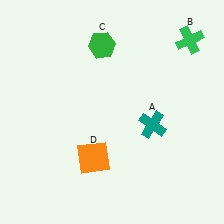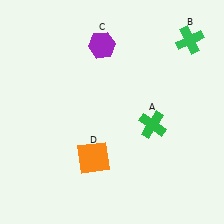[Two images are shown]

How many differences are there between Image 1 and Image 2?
There are 2 differences between the two images.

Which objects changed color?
A changed from teal to green. C changed from green to purple.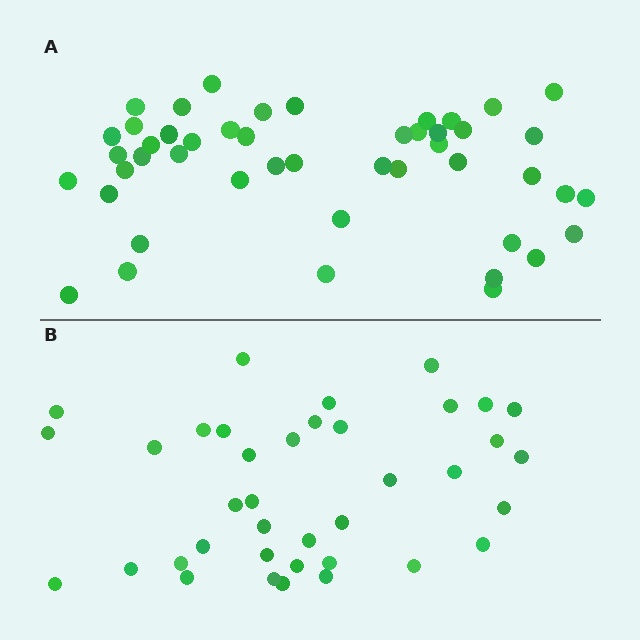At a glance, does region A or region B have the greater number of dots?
Region A (the top region) has more dots.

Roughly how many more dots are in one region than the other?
Region A has roughly 8 or so more dots than region B.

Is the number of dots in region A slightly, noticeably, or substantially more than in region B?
Region A has only slightly more — the two regions are fairly close. The ratio is roughly 1.2 to 1.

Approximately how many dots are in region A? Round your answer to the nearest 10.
About 50 dots. (The exact count is 47, which rounds to 50.)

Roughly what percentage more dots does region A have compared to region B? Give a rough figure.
About 25% more.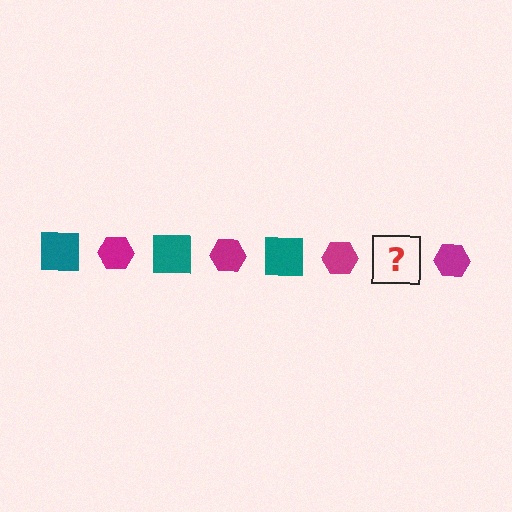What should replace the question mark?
The question mark should be replaced with a teal square.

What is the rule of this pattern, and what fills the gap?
The rule is that the pattern alternates between teal square and magenta hexagon. The gap should be filled with a teal square.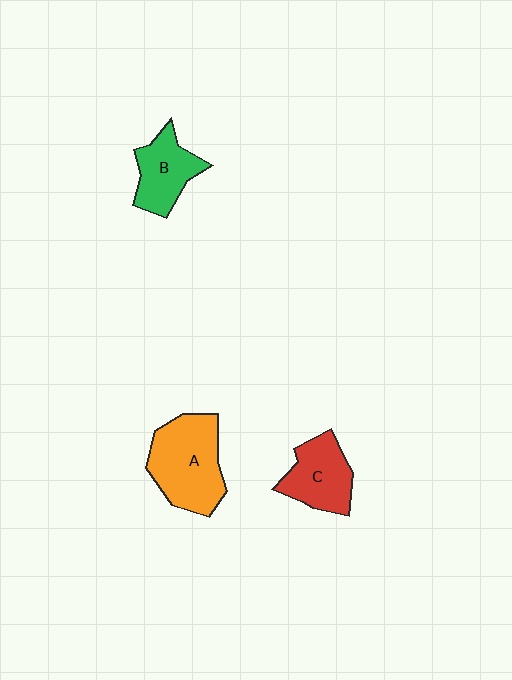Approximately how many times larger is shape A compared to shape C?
Approximately 1.5 times.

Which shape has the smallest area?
Shape B (green).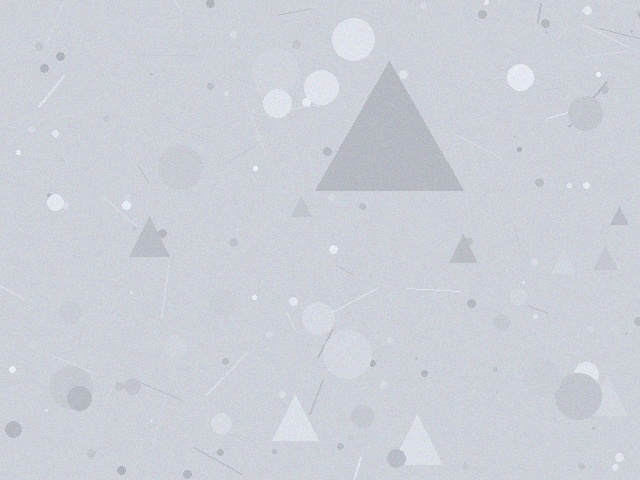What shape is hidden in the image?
A triangle is hidden in the image.